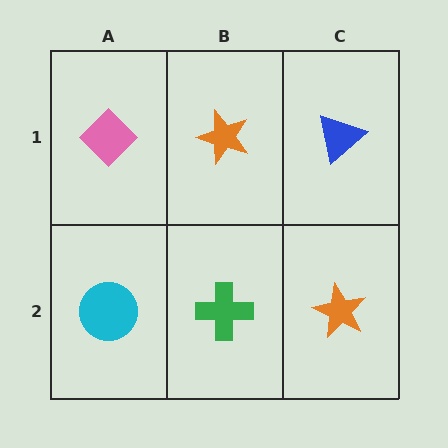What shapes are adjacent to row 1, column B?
A green cross (row 2, column B), a pink diamond (row 1, column A), a blue triangle (row 1, column C).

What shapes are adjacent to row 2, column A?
A pink diamond (row 1, column A), a green cross (row 2, column B).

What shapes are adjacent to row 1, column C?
An orange star (row 2, column C), an orange star (row 1, column B).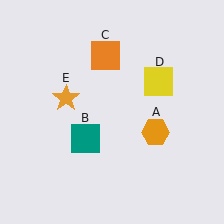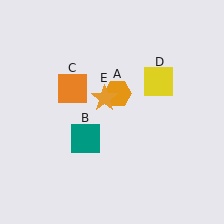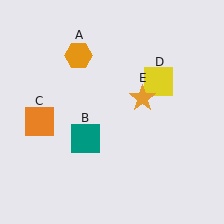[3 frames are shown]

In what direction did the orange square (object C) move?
The orange square (object C) moved down and to the left.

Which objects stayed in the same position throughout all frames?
Teal square (object B) and yellow square (object D) remained stationary.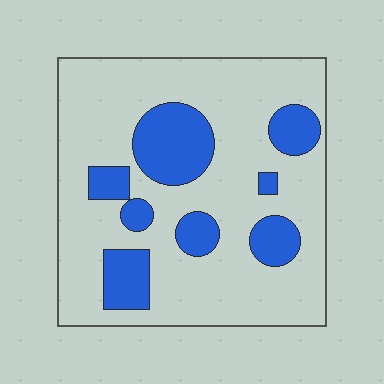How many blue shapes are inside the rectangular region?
8.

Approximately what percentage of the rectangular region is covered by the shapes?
Approximately 25%.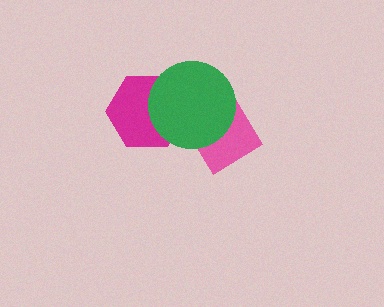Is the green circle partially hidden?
No, no other shape covers it.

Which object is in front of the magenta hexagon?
The green circle is in front of the magenta hexagon.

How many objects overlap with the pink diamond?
1 object overlaps with the pink diamond.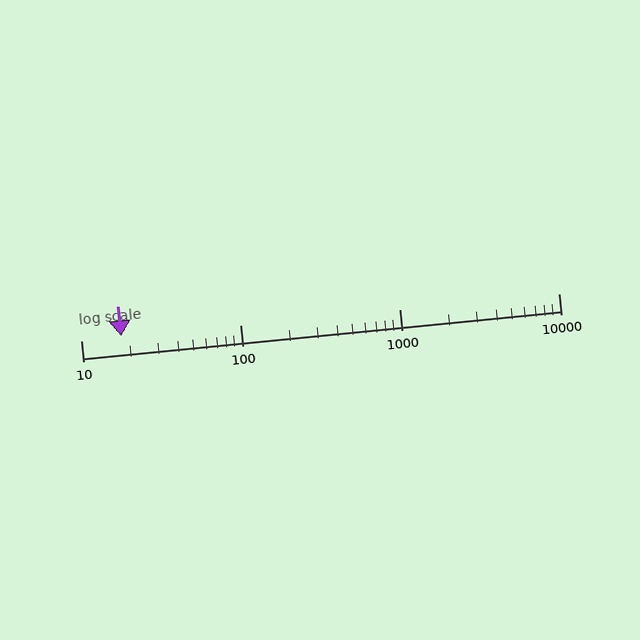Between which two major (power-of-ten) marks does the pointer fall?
The pointer is between 10 and 100.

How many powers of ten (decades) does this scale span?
The scale spans 3 decades, from 10 to 10000.